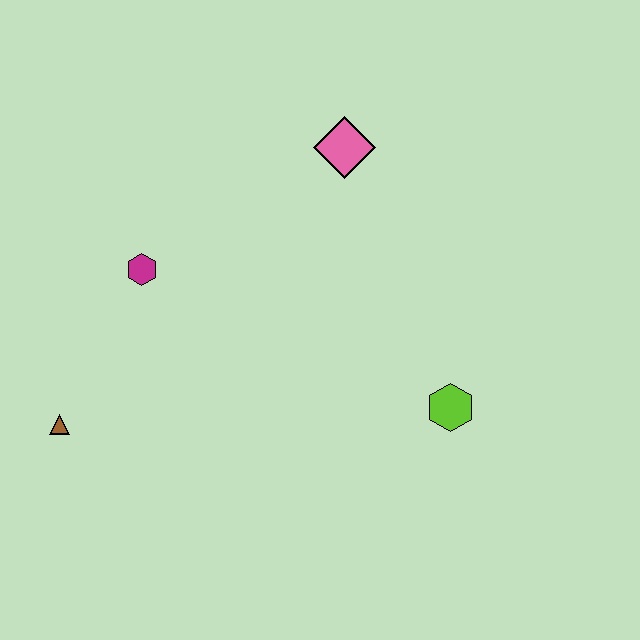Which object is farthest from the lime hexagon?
The brown triangle is farthest from the lime hexagon.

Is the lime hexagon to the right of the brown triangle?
Yes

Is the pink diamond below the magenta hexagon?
No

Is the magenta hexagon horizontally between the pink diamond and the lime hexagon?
No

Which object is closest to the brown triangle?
The magenta hexagon is closest to the brown triangle.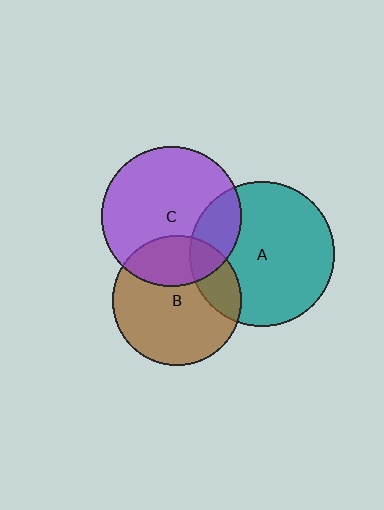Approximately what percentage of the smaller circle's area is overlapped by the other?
Approximately 20%.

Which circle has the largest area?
Circle A (teal).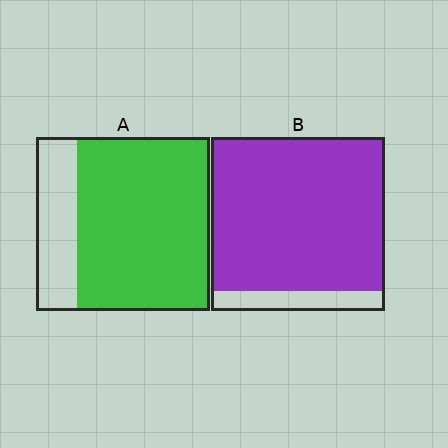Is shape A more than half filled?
Yes.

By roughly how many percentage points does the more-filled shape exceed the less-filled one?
By roughly 10 percentage points (B over A).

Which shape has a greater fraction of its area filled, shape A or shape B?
Shape B.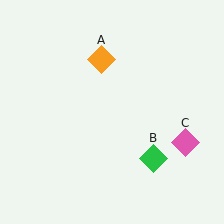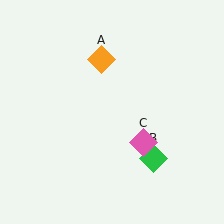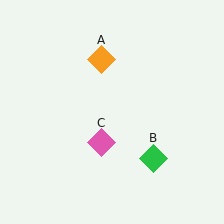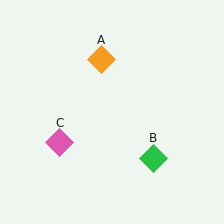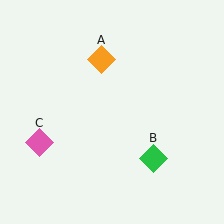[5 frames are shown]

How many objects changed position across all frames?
1 object changed position: pink diamond (object C).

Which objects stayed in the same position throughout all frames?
Orange diamond (object A) and green diamond (object B) remained stationary.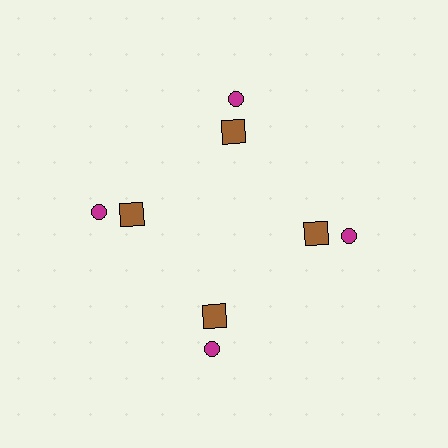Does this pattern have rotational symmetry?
Yes, this pattern has 4-fold rotational symmetry. It looks the same after rotating 90 degrees around the center.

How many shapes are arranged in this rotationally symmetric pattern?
There are 8 shapes, arranged in 4 groups of 2.